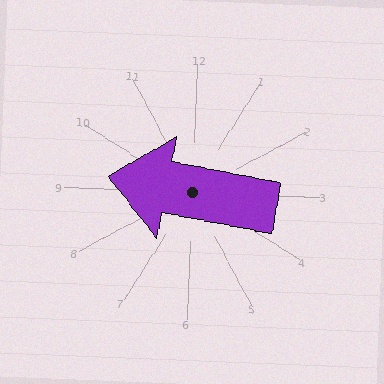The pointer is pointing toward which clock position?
Roughly 9 o'clock.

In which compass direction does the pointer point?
West.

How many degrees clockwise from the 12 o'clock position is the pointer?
Approximately 279 degrees.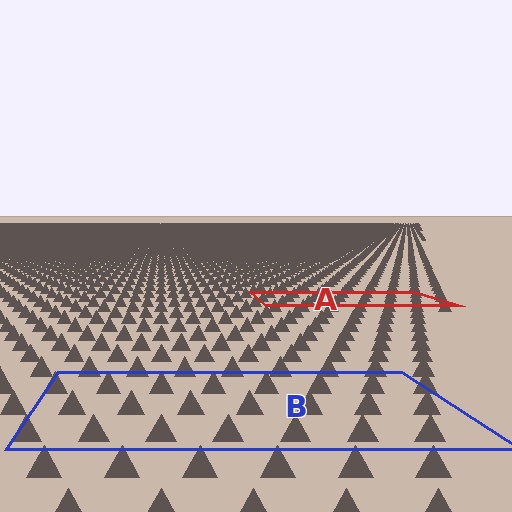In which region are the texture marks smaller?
The texture marks are smaller in region A, because it is farther away.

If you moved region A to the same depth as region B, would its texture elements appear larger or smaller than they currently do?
They would appear larger. At a closer depth, the same texture elements are projected at a bigger on-screen size.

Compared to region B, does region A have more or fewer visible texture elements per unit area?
Region A has more texture elements per unit area — they are packed more densely because it is farther away.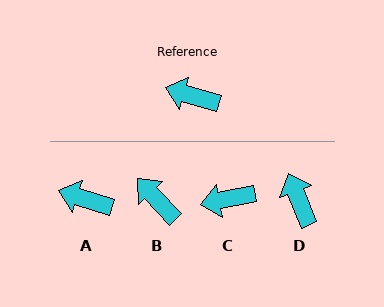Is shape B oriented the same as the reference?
No, it is off by about 29 degrees.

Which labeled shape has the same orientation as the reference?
A.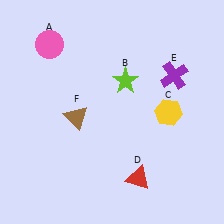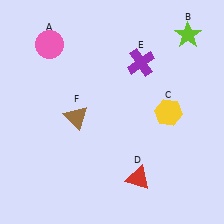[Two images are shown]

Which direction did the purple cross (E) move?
The purple cross (E) moved left.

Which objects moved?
The objects that moved are: the lime star (B), the purple cross (E).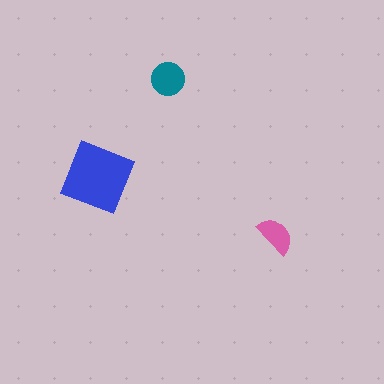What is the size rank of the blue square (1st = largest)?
1st.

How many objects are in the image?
There are 3 objects in the image.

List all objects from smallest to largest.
The pink semicircle, the teal circle, the blue square.